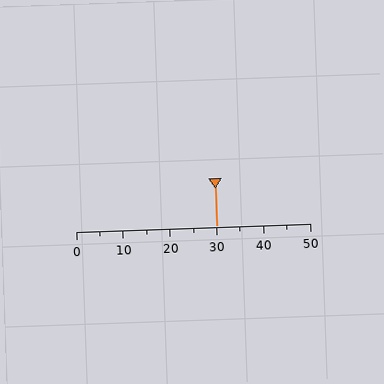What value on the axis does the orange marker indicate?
The marker indicates approximately 30.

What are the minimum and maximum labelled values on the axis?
The axis runs from 0 to 50.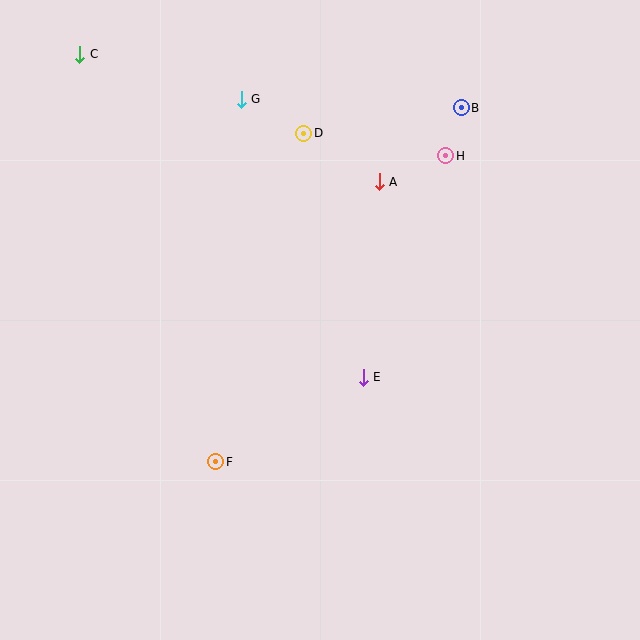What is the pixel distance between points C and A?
The distance between C and A is 325 pixels.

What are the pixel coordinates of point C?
Point C is at (80, 55).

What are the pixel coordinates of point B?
Point B is at (461, 108).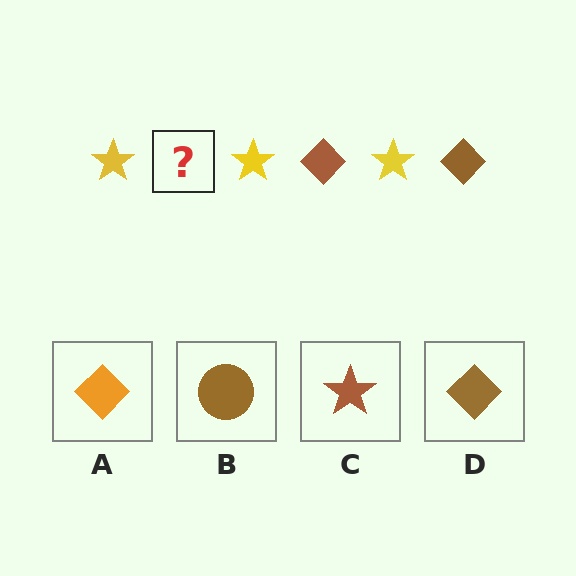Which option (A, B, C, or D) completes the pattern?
D.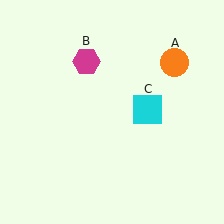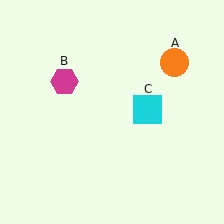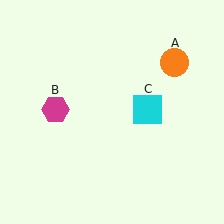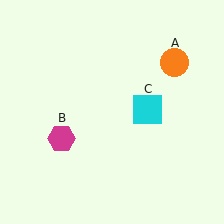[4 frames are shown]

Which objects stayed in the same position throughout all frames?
Orange circle (object A) and cyan square (object C) remained stationary.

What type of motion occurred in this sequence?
The magenta hexagon (object B) rotated counterclockwise around the center of the scene.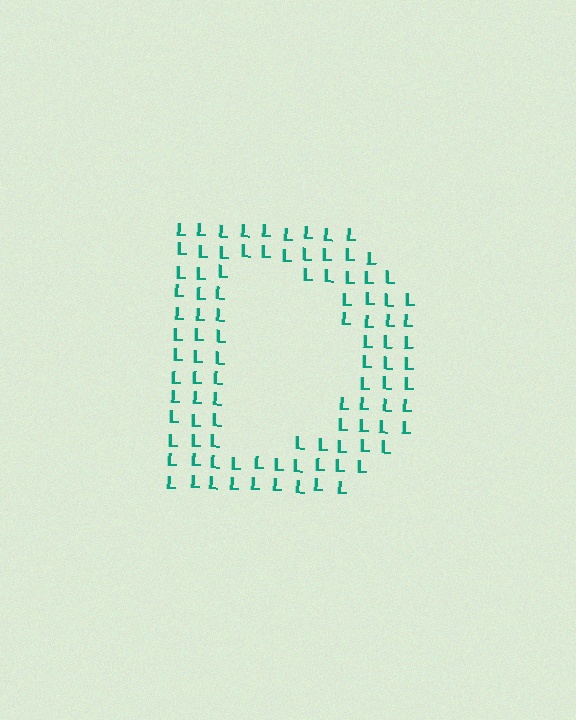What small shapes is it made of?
It is made of small letter L's.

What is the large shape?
The large shape is the letter D.